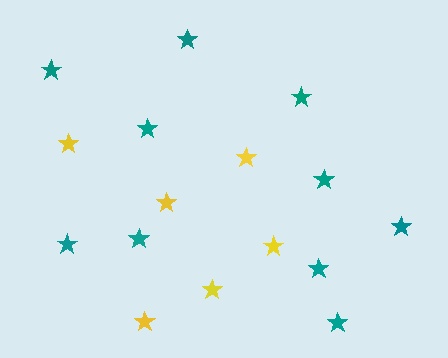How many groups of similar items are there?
There are 2 groups: one group of yellow stars (6) and one group of teal stars (10).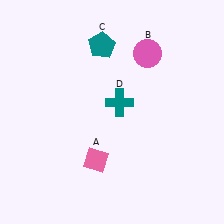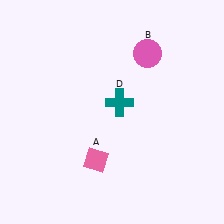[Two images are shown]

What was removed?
The teal pentagon (C) was removed in Image 2.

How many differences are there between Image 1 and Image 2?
There is 1 difference between the two images.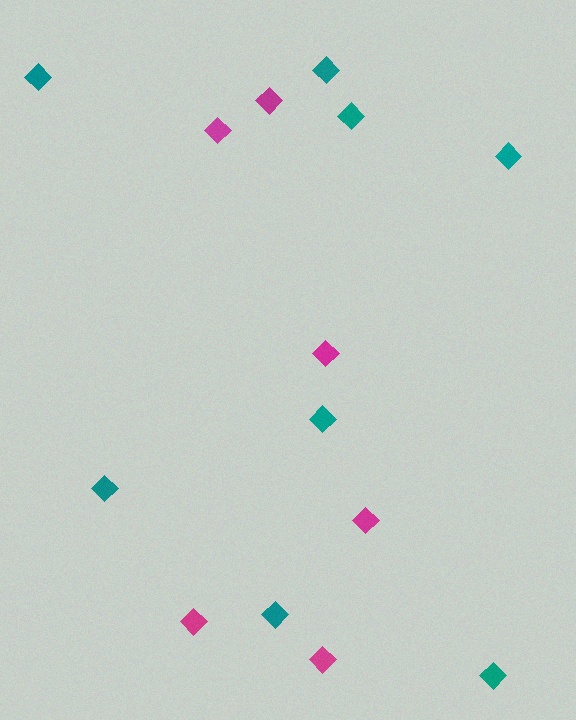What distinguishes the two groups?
There are 2 groups: one group of teal diamonds (8) and one group of magenta diamonds (6).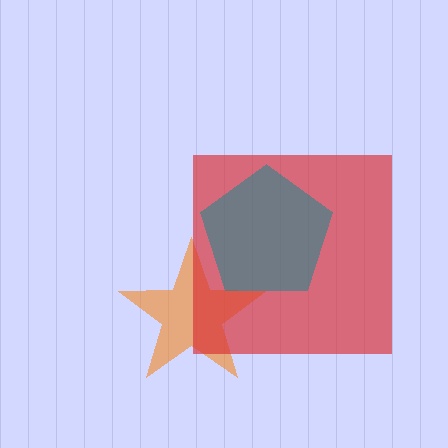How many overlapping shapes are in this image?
There are 3 overlapping shapes in the image.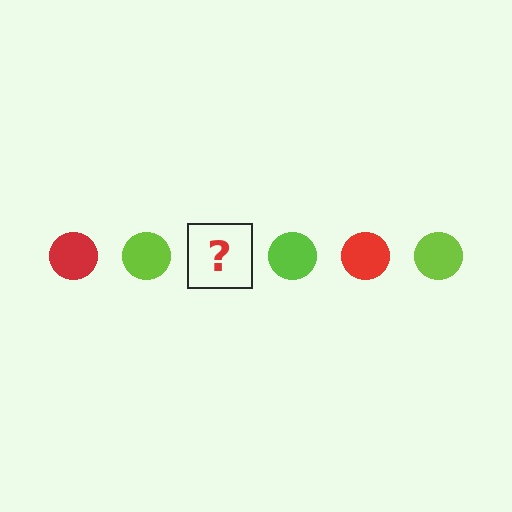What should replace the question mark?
The question mark should be replaced with a red circle.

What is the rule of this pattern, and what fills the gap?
The rule is that the pattern cycles through red, lime circles. The gap should be filled with a red circle.